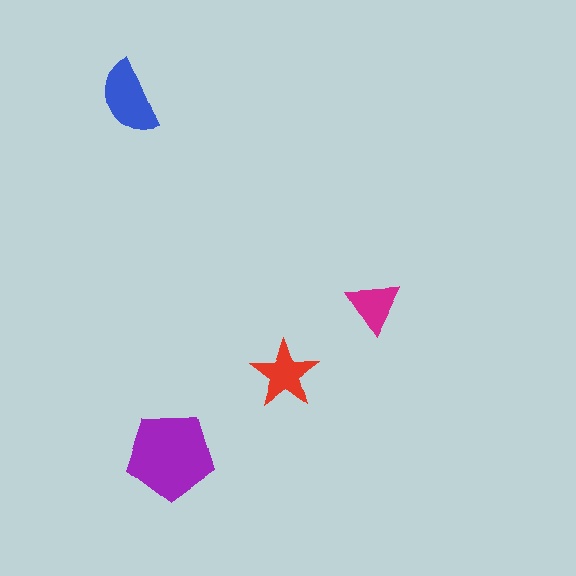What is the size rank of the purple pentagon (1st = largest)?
1st.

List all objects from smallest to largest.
The magenta triangle, the red star, the blue semicircle, the purple pentagon.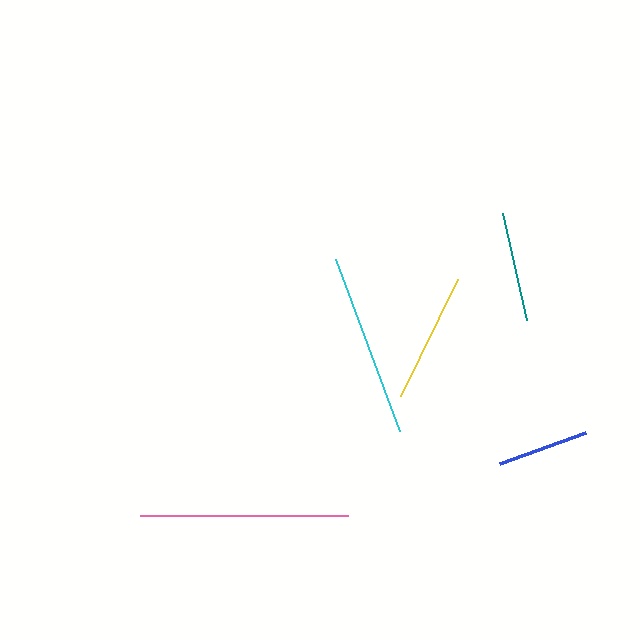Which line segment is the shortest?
The blue line is the shortest at approximately 91 pixels.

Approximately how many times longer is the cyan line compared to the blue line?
The cyan line is approximately 2.0 times the length of the blue line.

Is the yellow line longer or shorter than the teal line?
The yellow line is longer than the teal line.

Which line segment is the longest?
The pink line is the longest at approximately 208 pixels.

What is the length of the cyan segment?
The cyan segment is approximately 183 pixels long.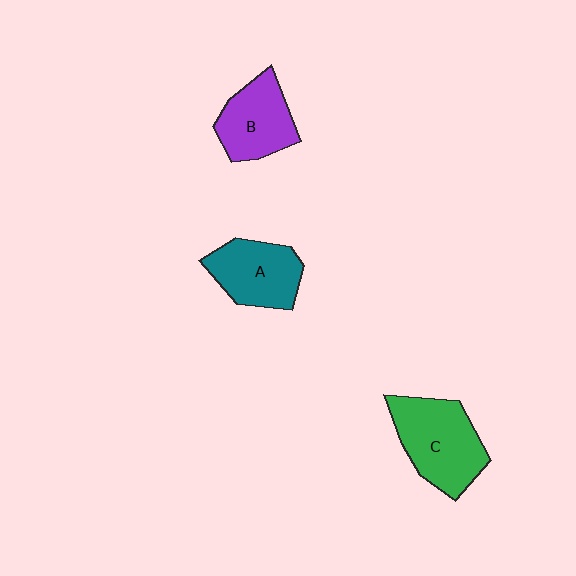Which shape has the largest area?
Shape C (green).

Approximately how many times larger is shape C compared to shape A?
Approximately 1.3 times.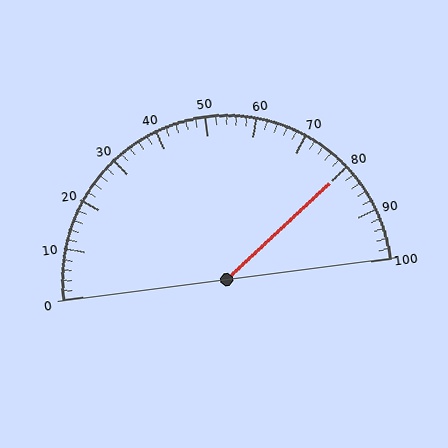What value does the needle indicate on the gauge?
The needle indicates approximately 80.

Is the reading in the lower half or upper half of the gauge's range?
The reading is in the upper half of the range (0 to 100).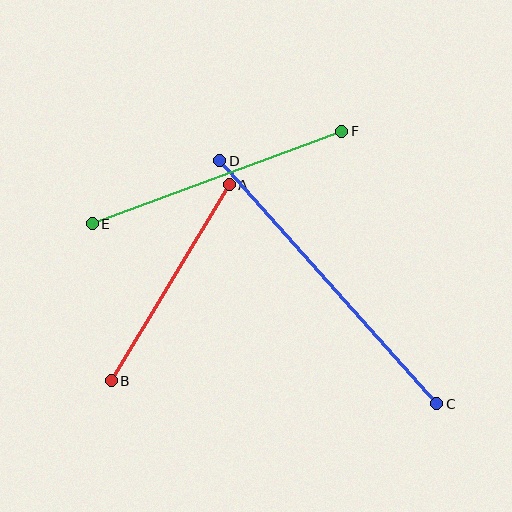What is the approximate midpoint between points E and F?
The midpoint is at approximately (217, 178) pixels.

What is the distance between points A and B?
The distance is approximately 229 pixels.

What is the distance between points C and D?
The distance is approximately 326 pixels.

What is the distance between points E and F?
The distance is approximately 266 pixels.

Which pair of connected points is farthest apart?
Points C and D are farthest apart.